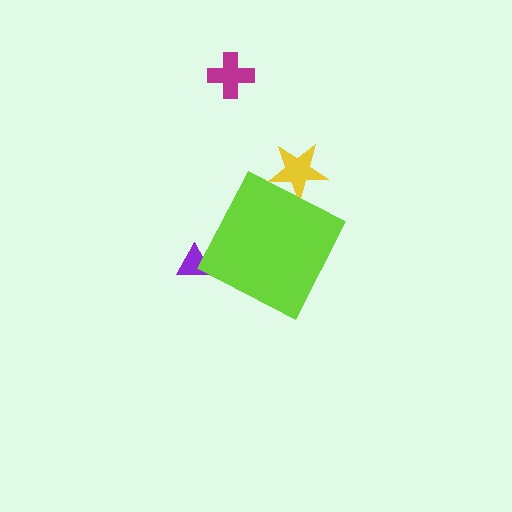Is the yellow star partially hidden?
Yes, the yellow star is partially hidden behind the lime diamond.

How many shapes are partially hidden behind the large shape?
2 shapes are partially hidden.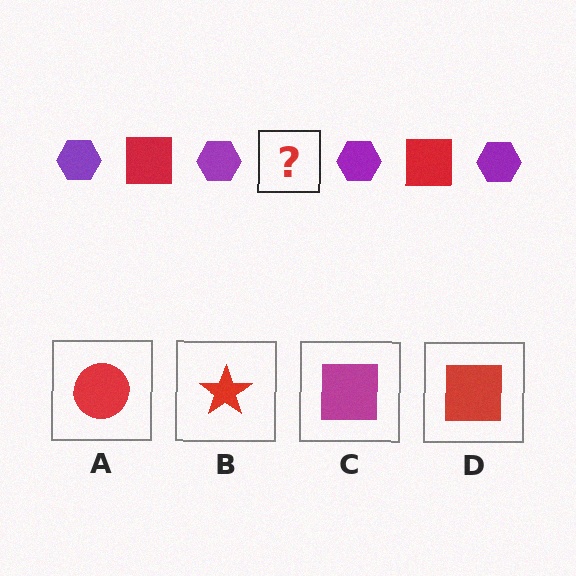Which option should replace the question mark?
Option D.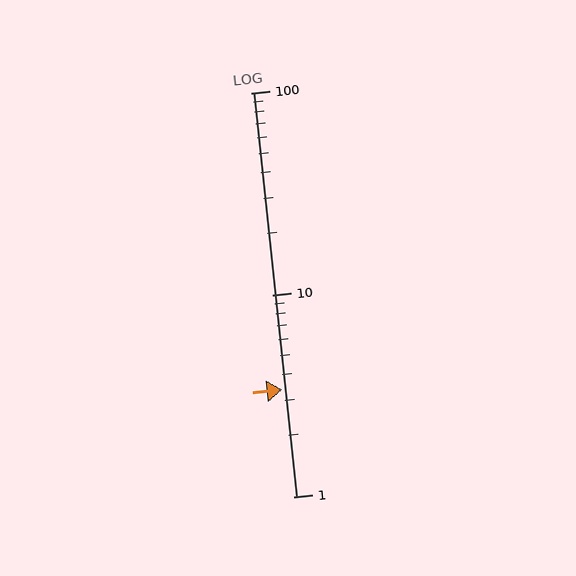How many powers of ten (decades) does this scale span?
The scale spans 2 decades, from 1 to 100.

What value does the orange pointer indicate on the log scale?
The pointer indicates approximately 3.4.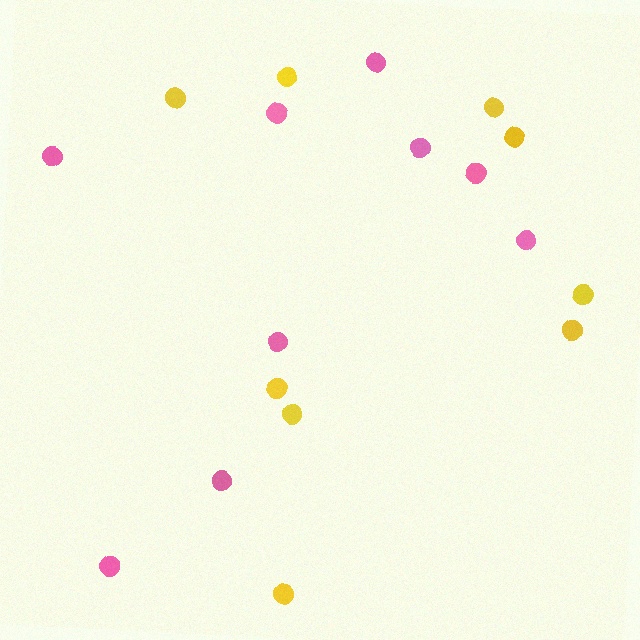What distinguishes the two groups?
There are 2 groups: one group of pink circles (9) and one group of yellow circles (9).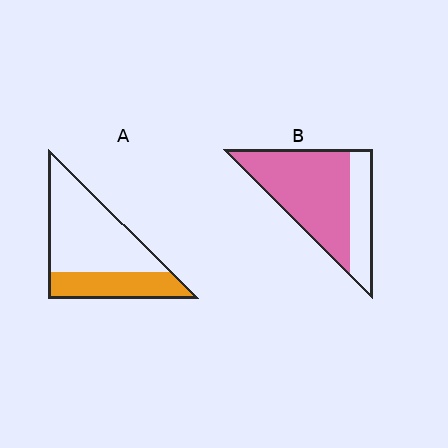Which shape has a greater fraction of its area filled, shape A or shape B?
Shape B.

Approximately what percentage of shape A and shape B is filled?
A is approximately 35% and B is approximately 70%.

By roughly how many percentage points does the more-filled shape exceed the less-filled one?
By roughly 40 percentage points (B over A).